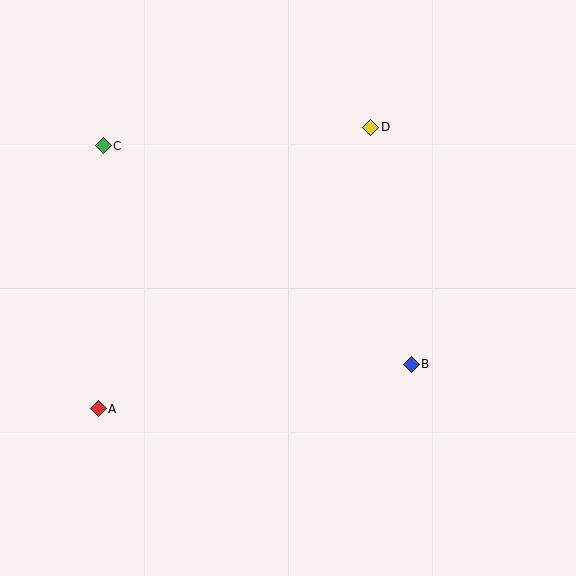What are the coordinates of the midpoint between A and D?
The midpoint between A and D is at (234, 268).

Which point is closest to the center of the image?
Point B at (411, 364) is closest to the center.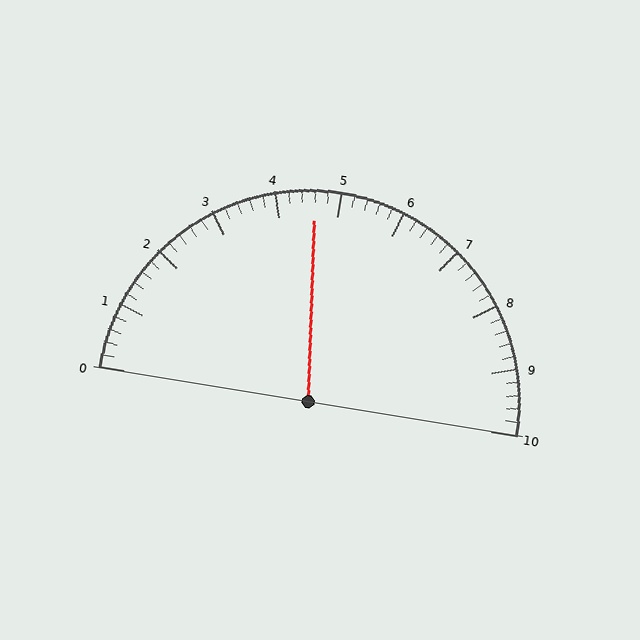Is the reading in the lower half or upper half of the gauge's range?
The reading is in the lower half of the range (0 to 10).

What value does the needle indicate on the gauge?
The needle indicates approximately 4.6.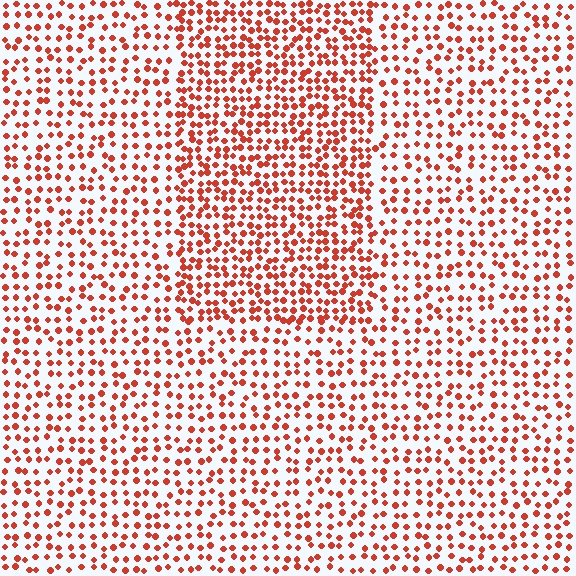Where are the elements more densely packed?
The elements are more densely packed inside the rectangle boundary.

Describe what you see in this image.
The image contains small red elements arranged at two different densities. A rectangle-shaped region is visible where the elements are more densely packed than the surrounding area.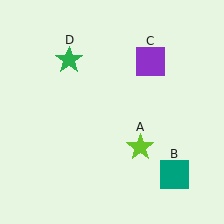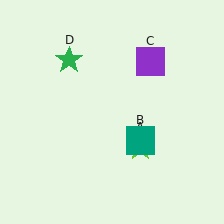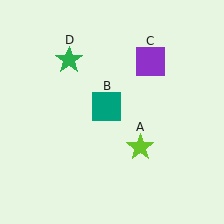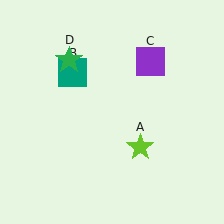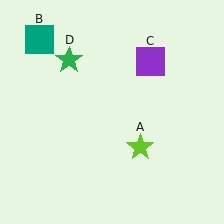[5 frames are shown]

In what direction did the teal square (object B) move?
The teal square (object B) moved up and to the left.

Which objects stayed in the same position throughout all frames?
Lime star (object A) and purple square (object C) and green star (object D) remained stationary.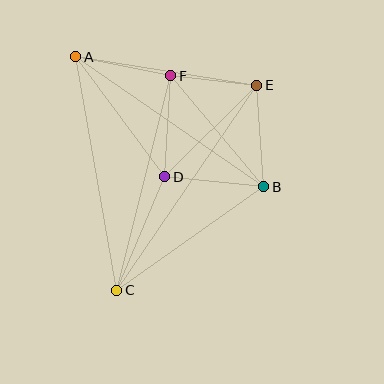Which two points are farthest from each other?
Points C and E are farthest from each other.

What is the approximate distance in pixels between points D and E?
The distance between D and E is approximately 130 pixels.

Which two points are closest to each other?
Points E and F are closest to each other.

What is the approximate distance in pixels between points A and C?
The distance between A and C is approximately 237 pixels.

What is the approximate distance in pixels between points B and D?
The distance between B and D is approximately 99 pixels.